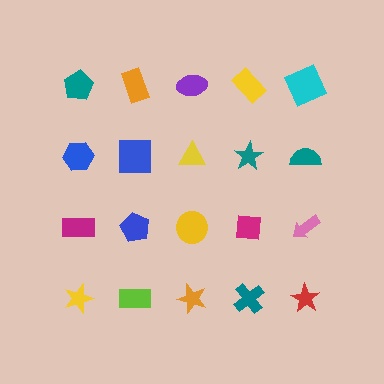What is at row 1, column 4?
A yellow rectangle.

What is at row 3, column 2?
A blue pentagon.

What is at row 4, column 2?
A lime rectangle.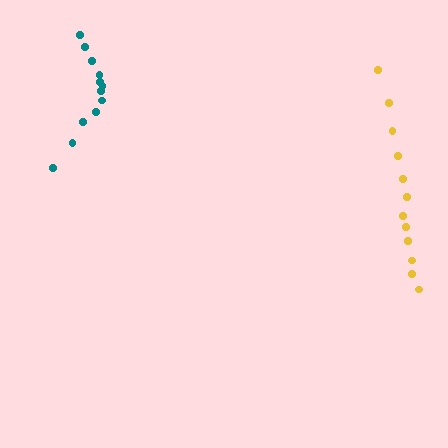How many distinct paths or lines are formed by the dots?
There are 2 distinct paths.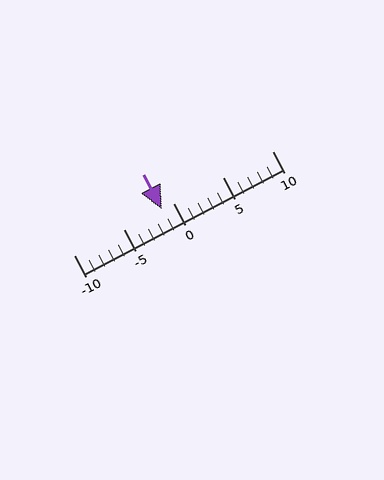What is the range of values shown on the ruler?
The ruler shows values from -10 to 10.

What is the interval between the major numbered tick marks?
The major tick marks are spaced 5 units apart.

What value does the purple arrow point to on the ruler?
The purple arrow points to approximately -1.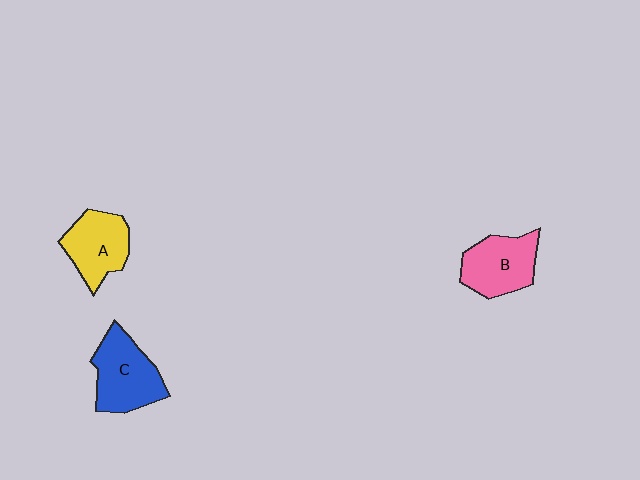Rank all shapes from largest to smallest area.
From largest to smallest: C (blue), B (pink), A (yellow).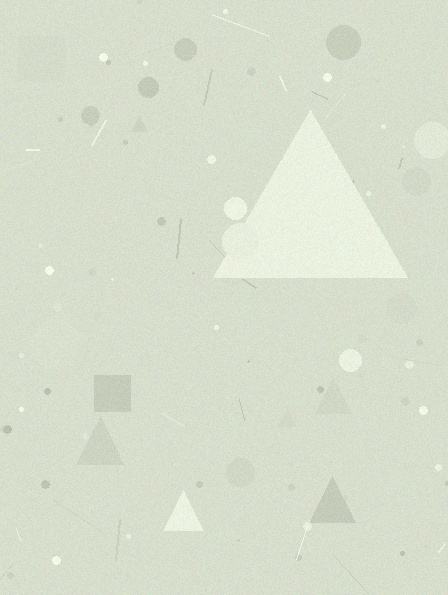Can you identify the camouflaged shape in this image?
The camouflaged shape is a triangle.